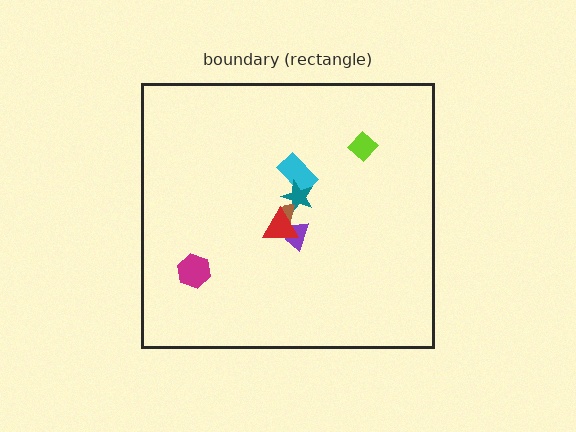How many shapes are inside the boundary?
7 inside, 0 outside.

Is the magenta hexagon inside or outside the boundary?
Inside.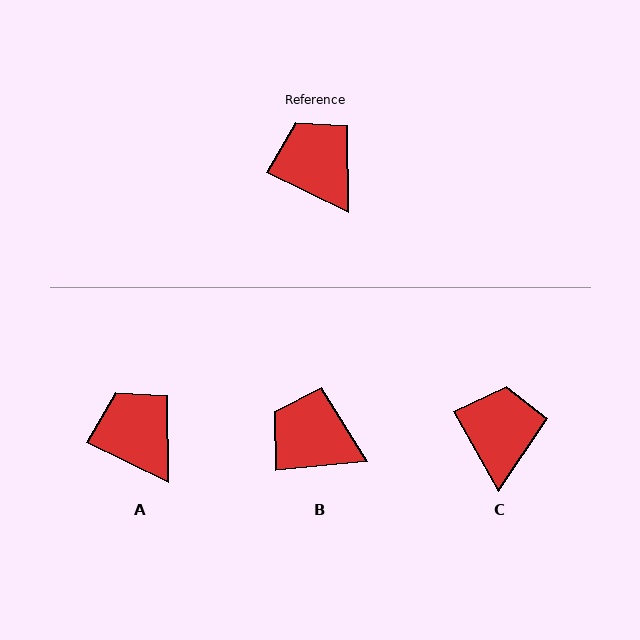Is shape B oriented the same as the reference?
No, it is off by about 31 degrees.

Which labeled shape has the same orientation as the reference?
A.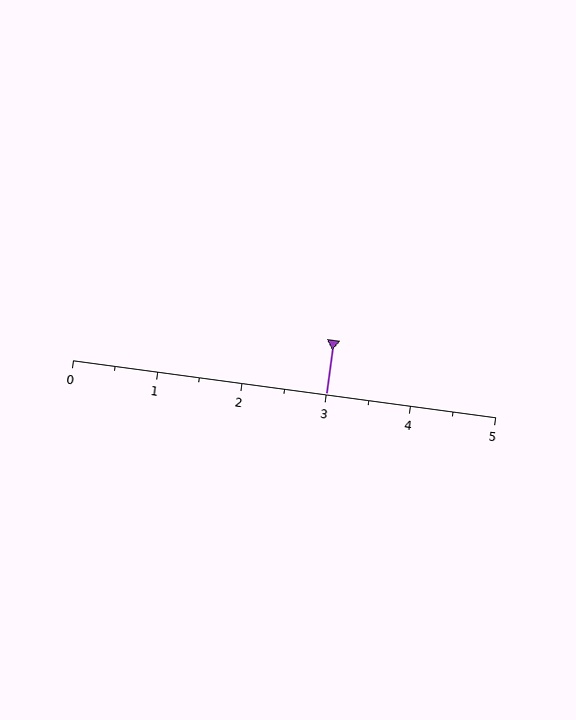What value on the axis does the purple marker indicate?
The marker indicates approximately 3.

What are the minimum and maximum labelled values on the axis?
The axis runs from 0 to 5.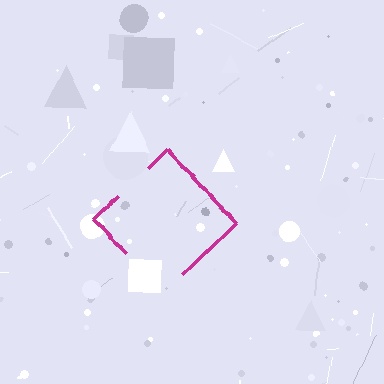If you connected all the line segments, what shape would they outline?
They would outline a diamond.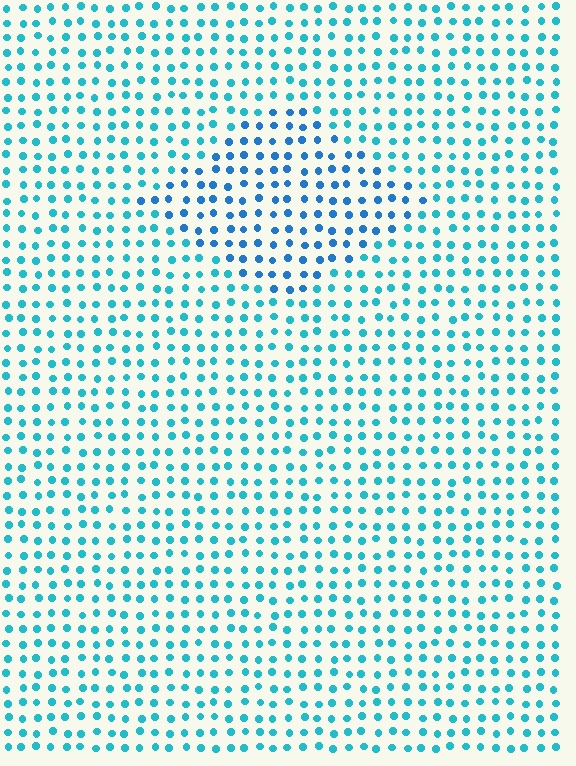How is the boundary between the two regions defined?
The boundary is defined purely by a slight shift in hue (about 25 degrees). Spacing, size, and orientation are identical on both sides.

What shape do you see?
I see a diamond.